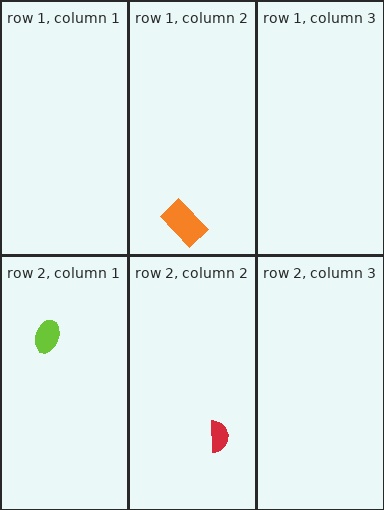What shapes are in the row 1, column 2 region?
The orange rectangle.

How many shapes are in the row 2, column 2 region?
1.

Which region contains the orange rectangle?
The row 1, column 2 region.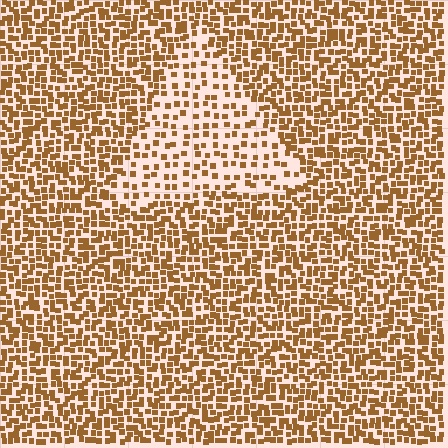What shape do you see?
I see a triangle.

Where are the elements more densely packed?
The elements are more densely packed outside the triangle boundary.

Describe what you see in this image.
The image contains small brown elements arranged at two different densities. A triangle-shaped region is visible where the elements are less densely packed than the surrounding area.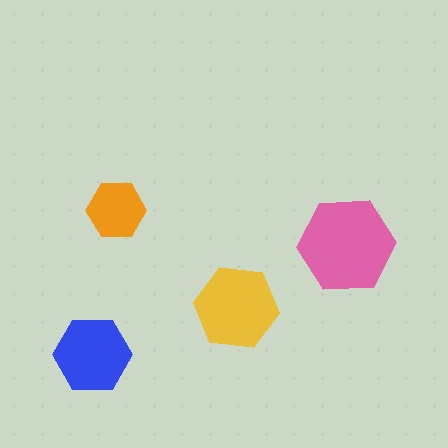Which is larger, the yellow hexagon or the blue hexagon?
The yellow one.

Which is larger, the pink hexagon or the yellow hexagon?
The pink one.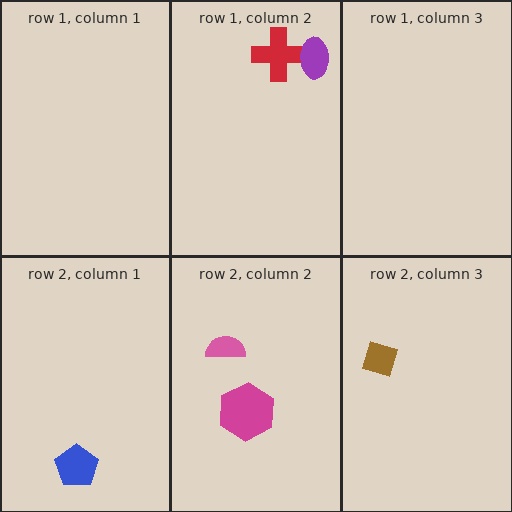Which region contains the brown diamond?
The row 2, column 3 region.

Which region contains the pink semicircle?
The row 2, column 2 region.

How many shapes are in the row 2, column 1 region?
1.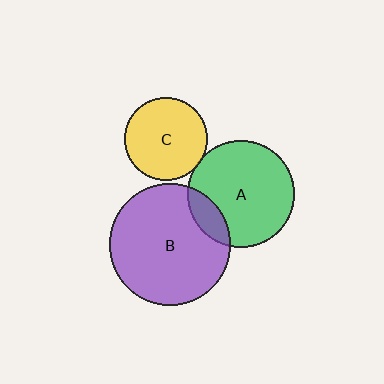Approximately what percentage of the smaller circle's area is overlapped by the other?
Approximately 5%.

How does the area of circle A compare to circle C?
Approximately 1.7 times.